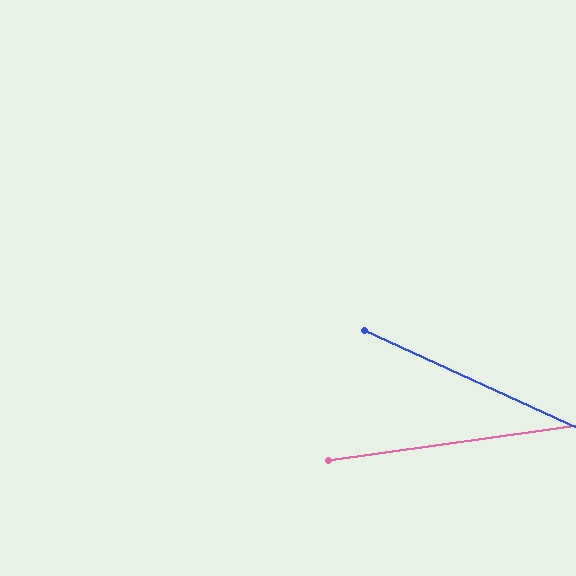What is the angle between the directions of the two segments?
Approximately 32 degrees.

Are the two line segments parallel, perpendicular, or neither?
Neither parallel nor perpendicular — they differ by about 32°.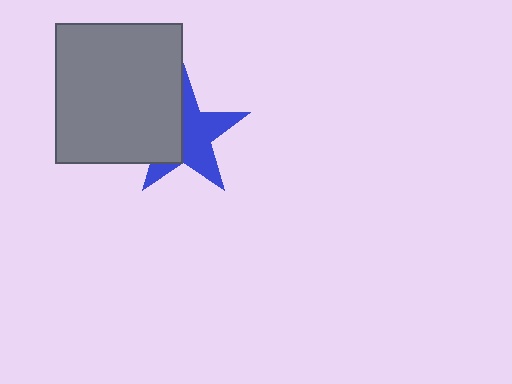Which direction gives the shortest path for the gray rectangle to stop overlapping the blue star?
Moving left gives the shortest separation.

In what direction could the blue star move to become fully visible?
The blue star could move right. That would shift it out from behind the gray rectangle entirely.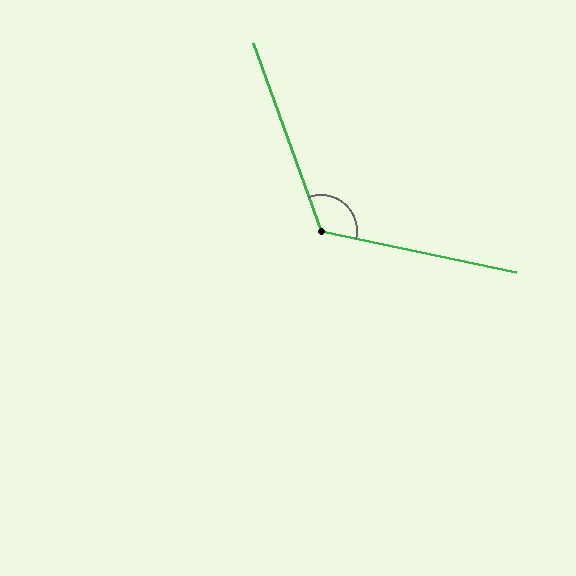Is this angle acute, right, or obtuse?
It is obtuse.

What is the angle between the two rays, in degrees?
Approximately 122 degrees.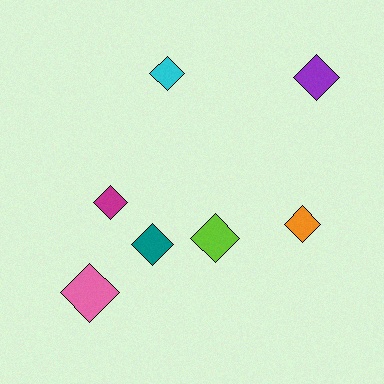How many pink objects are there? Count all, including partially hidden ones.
There is 1 pink object.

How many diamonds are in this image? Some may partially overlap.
There are 7 diamonds.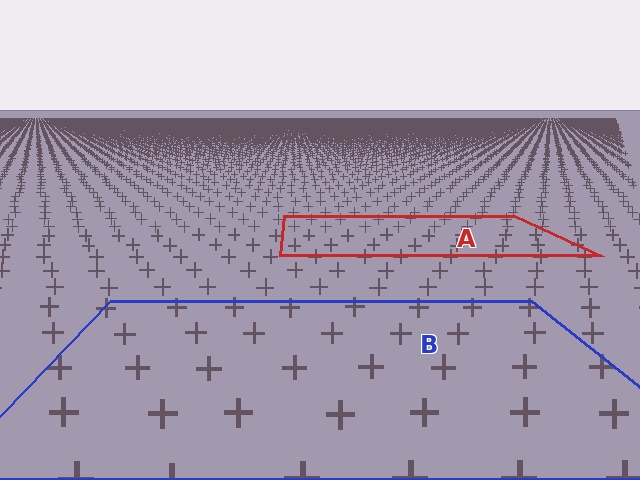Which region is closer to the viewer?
Region B is closer. The texture elements there are larger and more spread out.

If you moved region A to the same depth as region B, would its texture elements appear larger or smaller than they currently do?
They would appear larger. At a closer depth, the same texture elements are projected at a bigger on-screen size.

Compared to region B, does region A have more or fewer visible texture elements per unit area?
Region A has more texture elements per unit area — they are packed more densely because it is farther away.